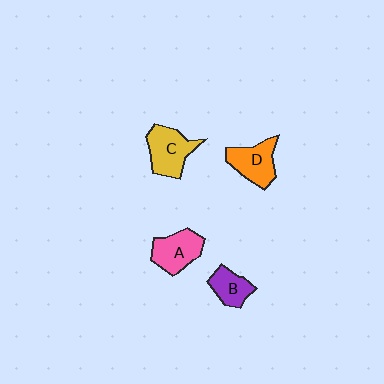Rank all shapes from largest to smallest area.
From largest to smallest: C (yellow), A (pink), D (orange), B (purple).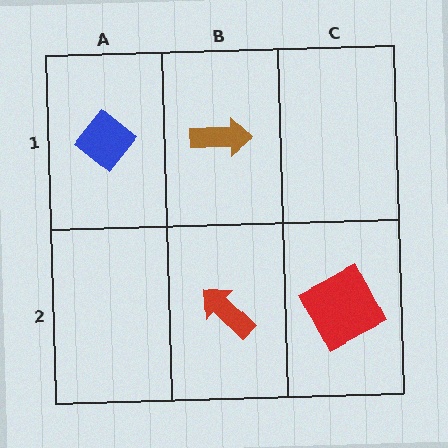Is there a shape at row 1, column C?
No, that cell is empty.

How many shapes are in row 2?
2 shapes.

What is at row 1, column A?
A blue diamond.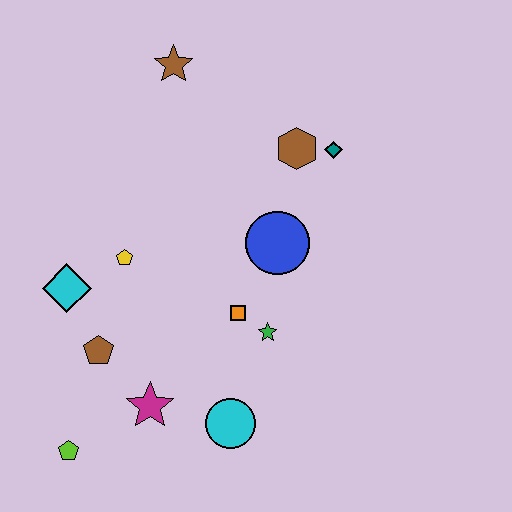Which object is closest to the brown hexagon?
The teal diamond is closest to the brown hexagon.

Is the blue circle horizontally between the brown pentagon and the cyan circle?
No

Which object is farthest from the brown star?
The lime pentagon is farthest from the brown star.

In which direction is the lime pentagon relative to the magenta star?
The lime pentagon is to the left of the magenta star.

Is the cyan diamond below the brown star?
Yes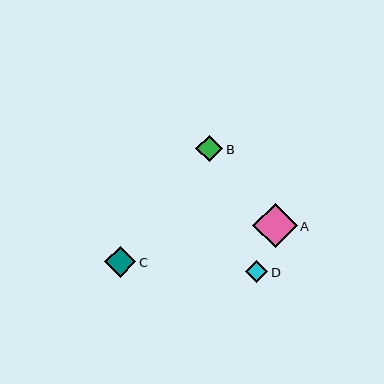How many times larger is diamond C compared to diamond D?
Diamond C is approximately 1.4 times the size of diamond D.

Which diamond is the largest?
Diamond A is the largest with a size of approximately 45 pixels.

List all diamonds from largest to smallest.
From largest to smallest: A, C, B, D.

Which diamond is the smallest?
Diamond D is the smallest with a size of approximately 22 pixels.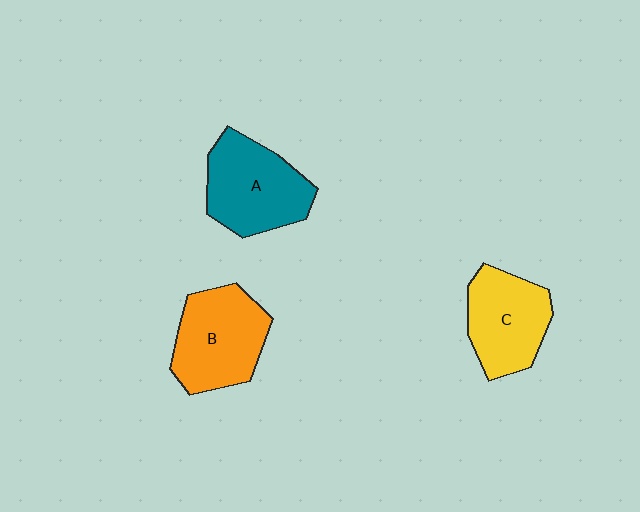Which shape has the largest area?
Shape A (teal).